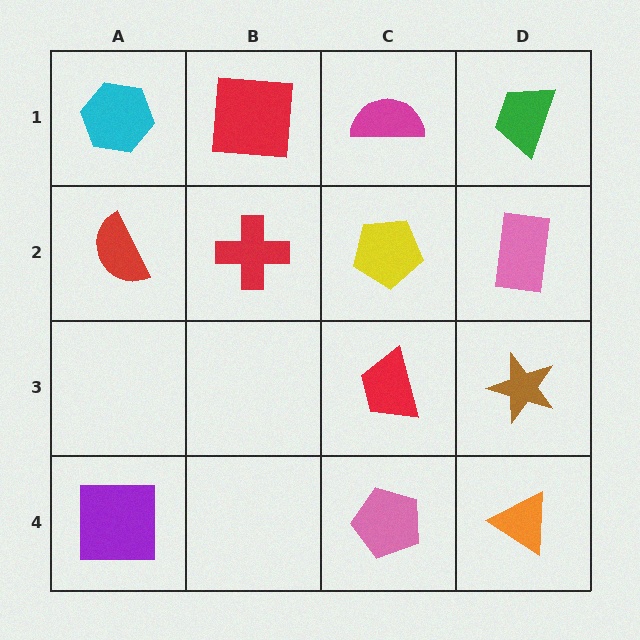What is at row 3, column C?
A red trapezoid.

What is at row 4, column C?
A pink pentagon.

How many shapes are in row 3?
2 shapes.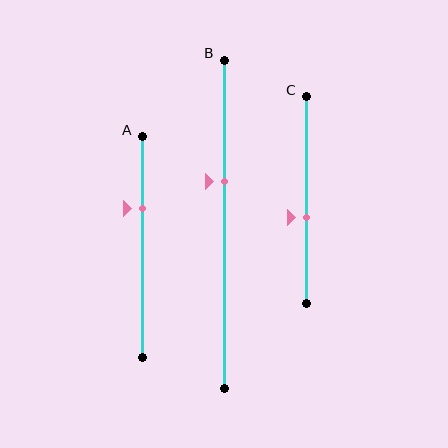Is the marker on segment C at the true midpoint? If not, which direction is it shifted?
No, the marker on segment C is shifted downward by about 8% of the segment length.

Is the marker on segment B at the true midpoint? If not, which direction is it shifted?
No, the marker on segment B is shifted upward by about 13% of the segment length.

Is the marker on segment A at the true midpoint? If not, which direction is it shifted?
No, the marker on segment A is shifted upward by about 17% of the segment length.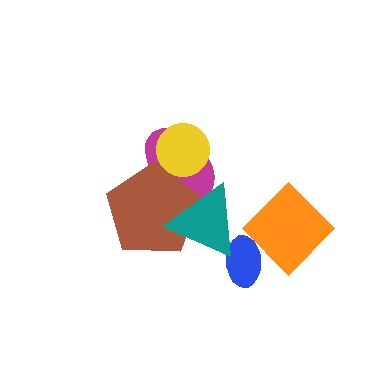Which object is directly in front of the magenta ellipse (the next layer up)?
The brown pentagon is directly in front of the magenta ellipse.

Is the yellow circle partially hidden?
No, no other shape covers it.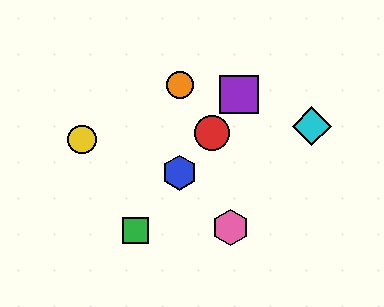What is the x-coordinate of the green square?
The green square is at x≈136.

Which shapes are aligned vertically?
The blue hexagon, the orange circle are aligned vertically.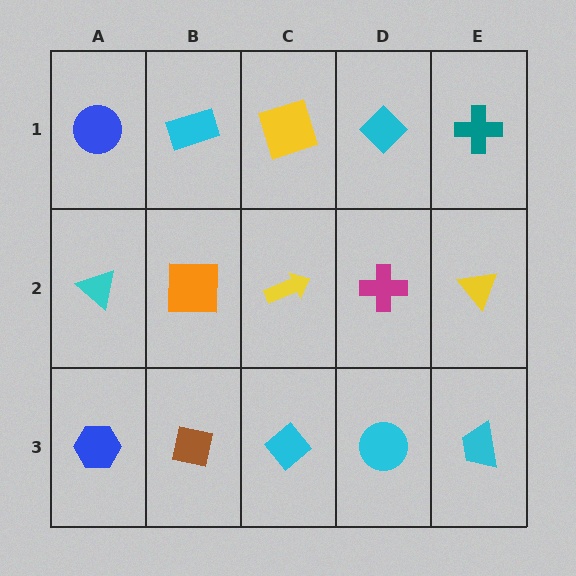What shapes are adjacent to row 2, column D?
A cyan diamond (row 1, column D), a cyan circle (row 3, column D), a yellow arrow (row 2, column C), a yellow triangle (row 2, column E).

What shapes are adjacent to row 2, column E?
A teal cross (row 1, column E), a cyan trapezoid (row 3, column E), a magenta cross (row 2, column D).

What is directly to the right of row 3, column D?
A cyan trapezoid.